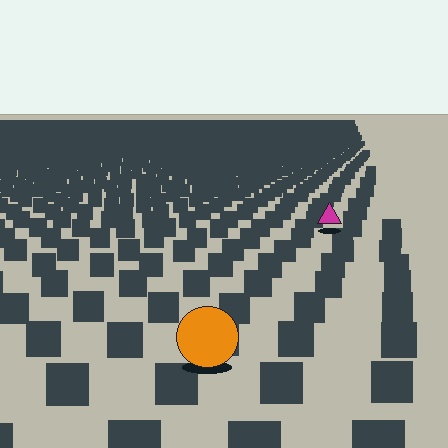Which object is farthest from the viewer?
The magenta triangle is farthest from the viewer. It appears smaller and the ground texture around it is denser.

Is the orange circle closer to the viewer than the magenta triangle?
Yes. The orange circle is closer — you can tell from the texture gradient: the ground texture is coarser near it.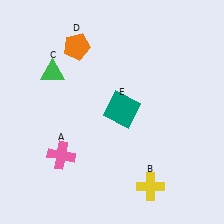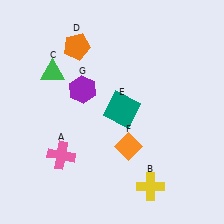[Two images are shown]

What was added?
An orange diamond (F), a purple hexagon (G) were added in Image 2.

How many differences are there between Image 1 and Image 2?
There are 2 differences between the two images.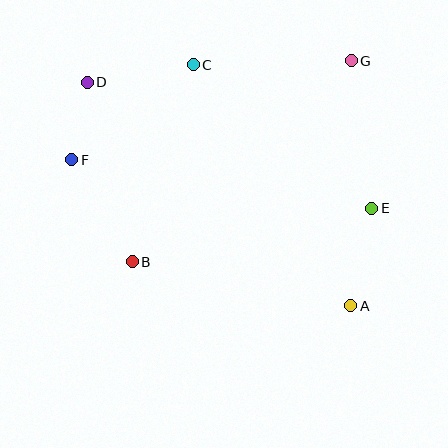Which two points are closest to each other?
Points D and F are closest to each other.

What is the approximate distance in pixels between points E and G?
The distance between E and G is approximately 149 pixels.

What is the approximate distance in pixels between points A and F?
The distance between A and F is approximately 315 pixels.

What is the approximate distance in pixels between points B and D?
The distance between B and D is approximately 185 pixels.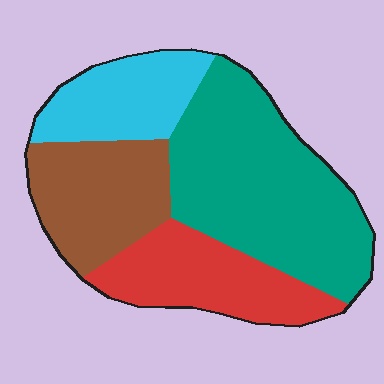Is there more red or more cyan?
Red.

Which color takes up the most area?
Teal, at roughly 40%.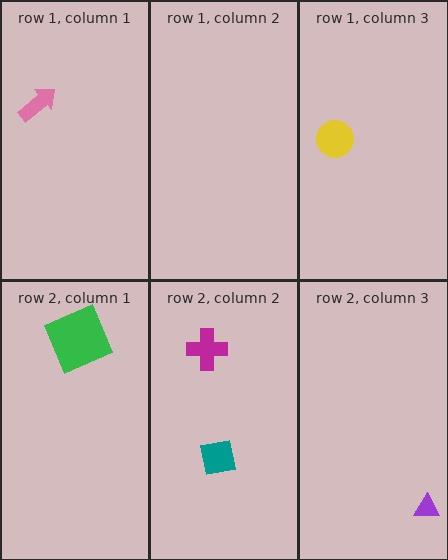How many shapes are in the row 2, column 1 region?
2.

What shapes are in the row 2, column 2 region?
The magenta cross, the teal square.